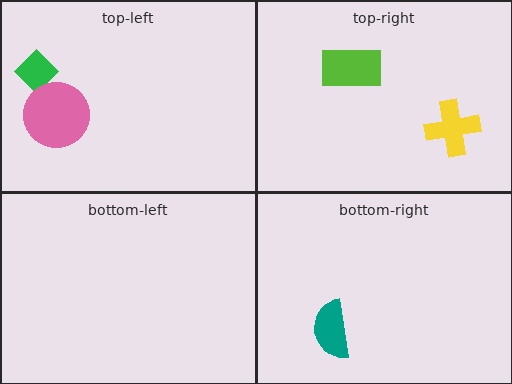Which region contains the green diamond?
The top-left region.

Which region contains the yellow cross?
The top-right region.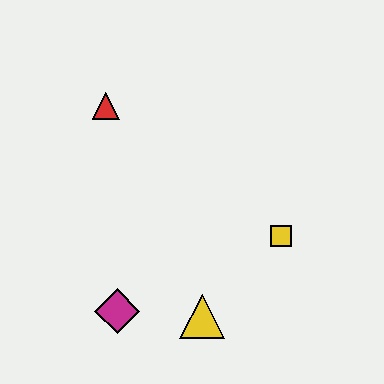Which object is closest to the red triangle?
The magenta diamond is closest to the red triangle.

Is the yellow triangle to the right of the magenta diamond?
Yes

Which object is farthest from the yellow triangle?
The red triangle is farthest from the yellow triangle.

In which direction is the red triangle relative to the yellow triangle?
The red triangle is above the yellow triangle.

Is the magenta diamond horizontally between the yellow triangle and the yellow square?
No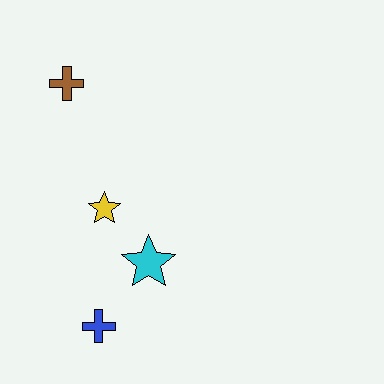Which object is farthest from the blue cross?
The brown cross is farthest from the blue cross.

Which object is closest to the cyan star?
The yellow star is closest to the cyan star.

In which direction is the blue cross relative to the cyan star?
The blue cross is below the cyan star.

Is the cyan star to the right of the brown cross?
Yes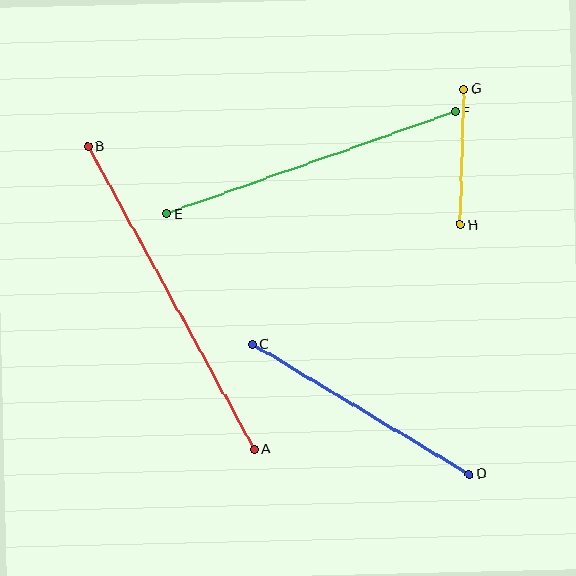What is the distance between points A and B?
The distance is approximately 346 pixels.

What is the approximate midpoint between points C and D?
The midpoint is at approximately (361, 409) pixels.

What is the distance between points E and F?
The distance is approximately 306 pixels.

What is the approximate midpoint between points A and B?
The midpoint is at approximately (171, 298) pixels.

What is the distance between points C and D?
The distance is approximately 252 pixels.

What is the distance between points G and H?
The distance is approximately 136 pixels.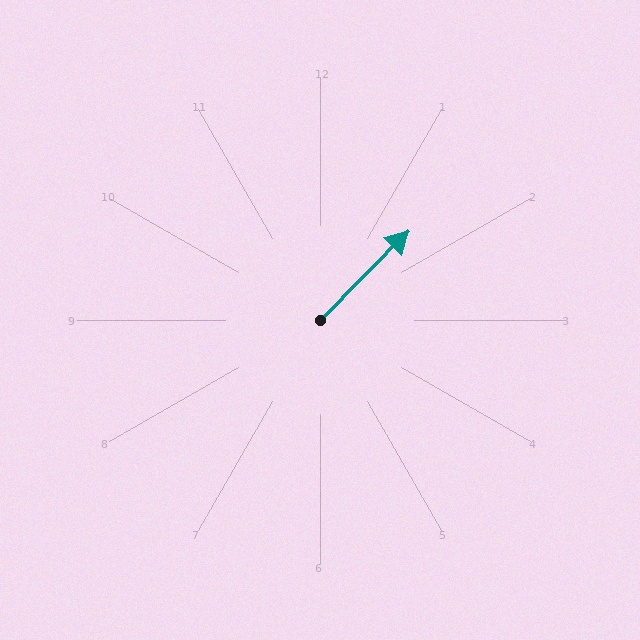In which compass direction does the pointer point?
Northeast.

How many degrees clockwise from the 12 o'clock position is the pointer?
Approximately 45 degrees.